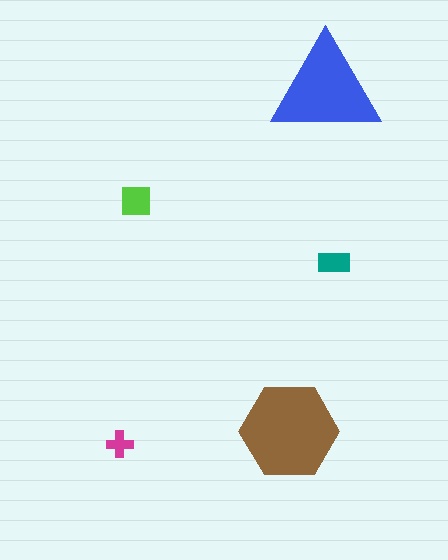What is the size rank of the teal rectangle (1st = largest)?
4th.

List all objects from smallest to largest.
The magenta cross, the teal rectangle, the lime square, the blue triangle, the brown hexagon.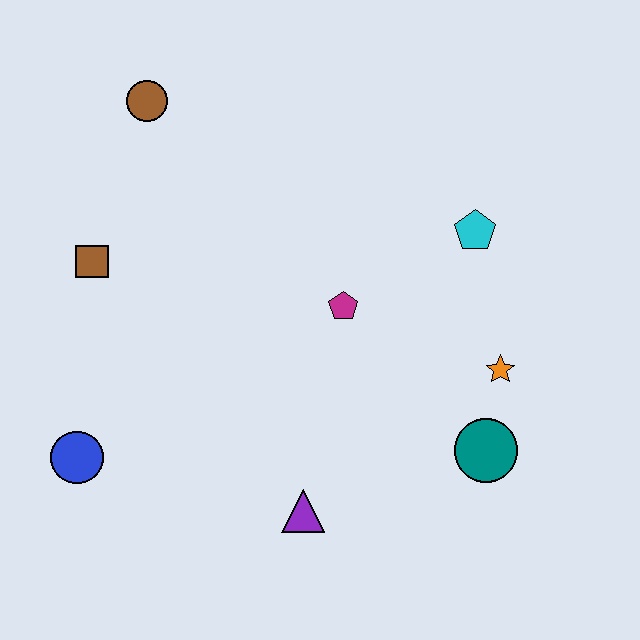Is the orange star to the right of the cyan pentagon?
Yes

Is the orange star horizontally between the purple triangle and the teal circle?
No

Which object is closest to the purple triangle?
The teal circle is closest to the purple triangle.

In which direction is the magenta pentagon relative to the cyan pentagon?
The magenta pentagon is to the left of the cyan pentagon.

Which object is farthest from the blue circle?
The cyan pentagon is farthest from the blue circle.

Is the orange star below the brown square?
Yes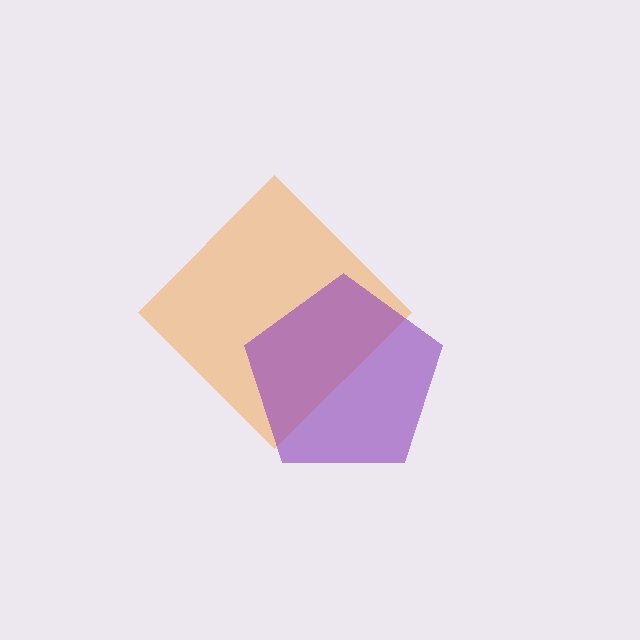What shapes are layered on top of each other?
The layered shapes are: an orange diamond, a purple pentagon.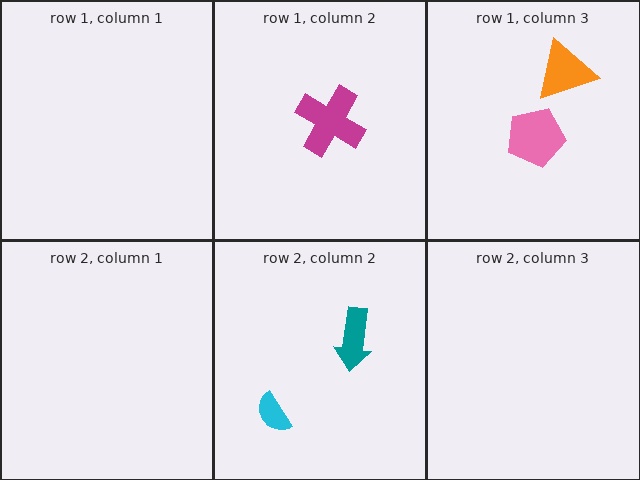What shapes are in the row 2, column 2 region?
The cyan semicircle, the teal arrow.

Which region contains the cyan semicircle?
The row 2, column 2 region.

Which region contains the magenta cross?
The row 1, column 2 region.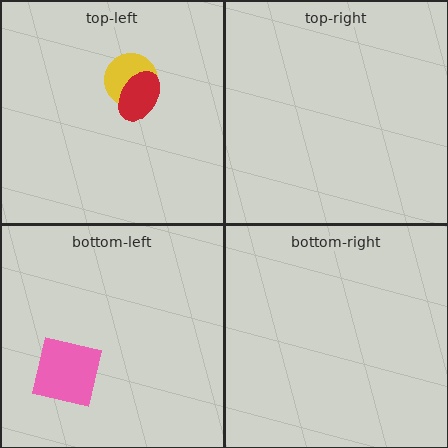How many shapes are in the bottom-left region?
1.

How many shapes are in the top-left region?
2.